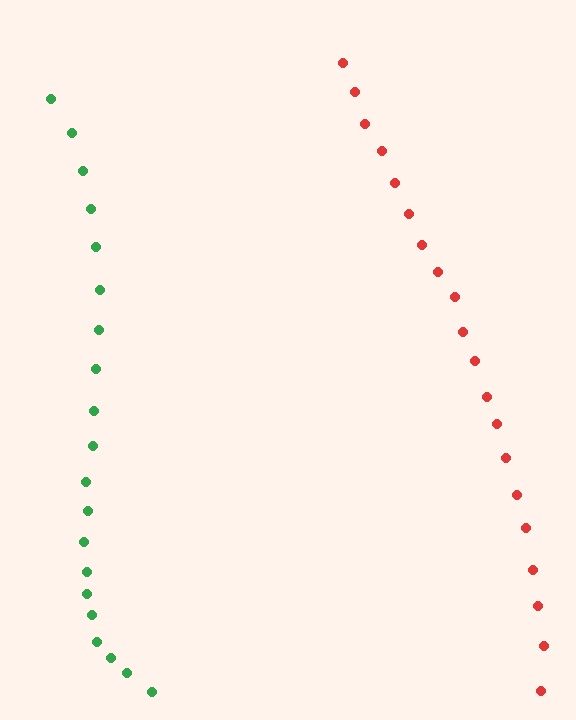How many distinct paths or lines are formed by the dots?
There are 2 distinct paths.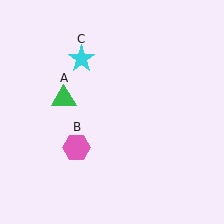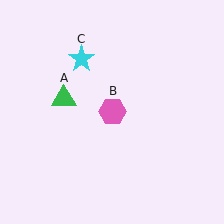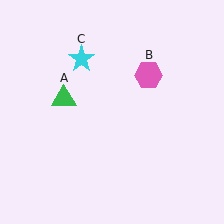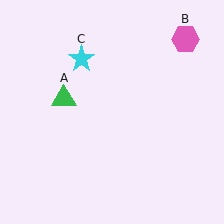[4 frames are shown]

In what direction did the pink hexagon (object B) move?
The pink hexagon (object B) moved up and to the right.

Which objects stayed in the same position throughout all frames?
Green triangle (object A) and cyan star (object C) remained stationary.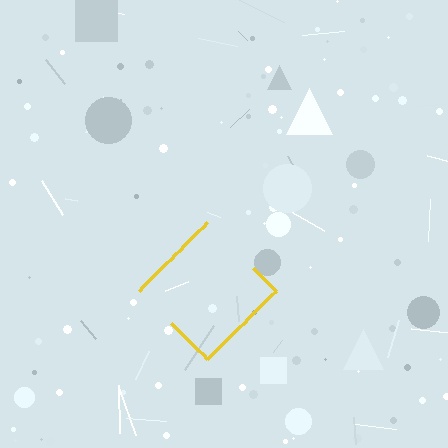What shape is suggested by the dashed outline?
The dashed outline suggests a diamond.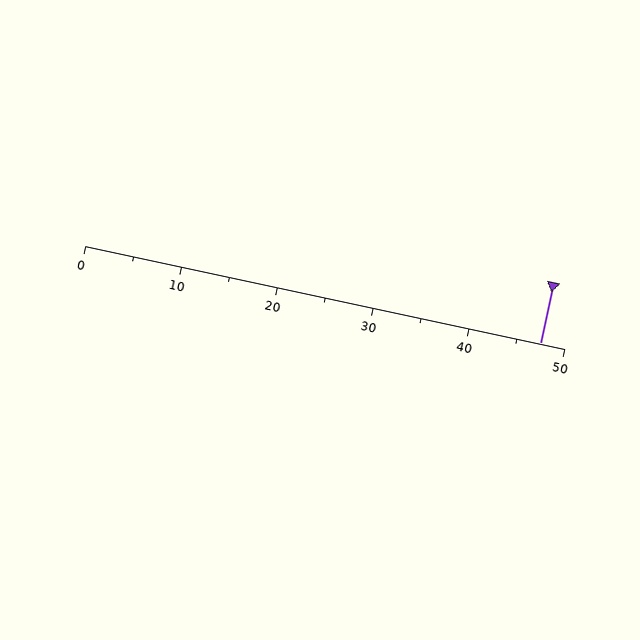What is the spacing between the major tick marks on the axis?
The major ticks are spaced 10 apart.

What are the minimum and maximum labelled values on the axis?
The axis runs from 0 to 50.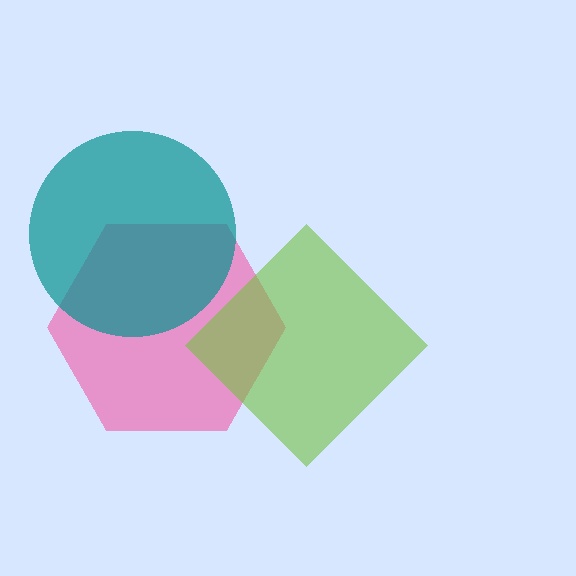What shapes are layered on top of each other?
The layered shapes are: a pink hexagon, a teal circle, a lime diamond.